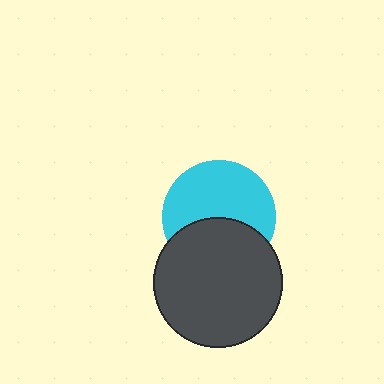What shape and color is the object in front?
The object in front is a dark gray circle.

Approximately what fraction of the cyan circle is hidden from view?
Roughly 40% of the cyan circle is hidden behind the dark gray circle.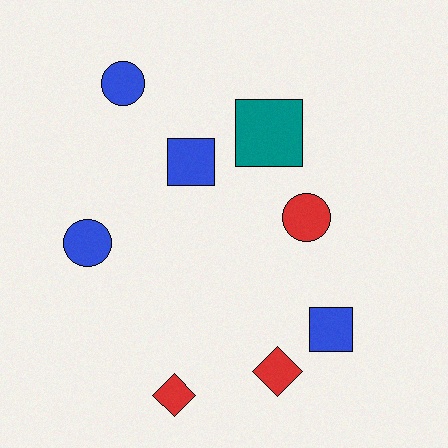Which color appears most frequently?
Blue, with 4 objects.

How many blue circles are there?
There are 2 blue circles.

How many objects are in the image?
There are 8 objects.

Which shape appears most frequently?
Square, with 3 objects.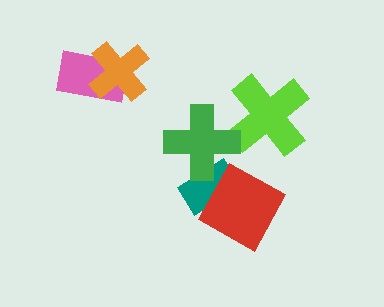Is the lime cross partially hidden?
Yes, it is partially covered by another shape.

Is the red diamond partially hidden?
No, no other shape covers it.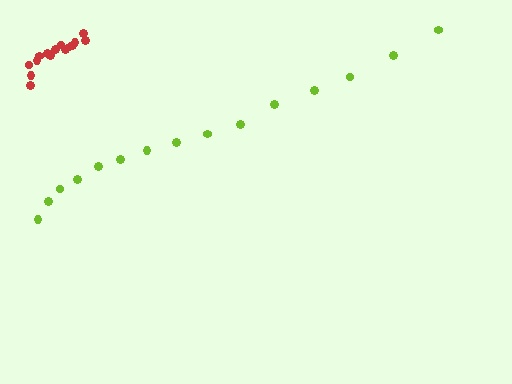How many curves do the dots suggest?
There are 2 distinct paths.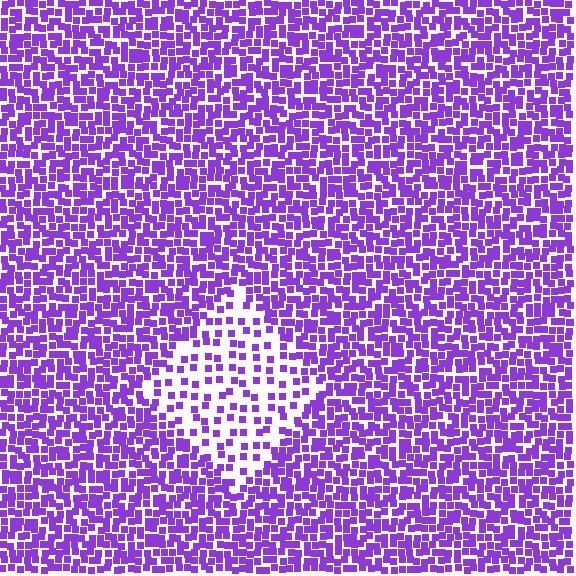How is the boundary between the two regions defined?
The boundary is defined by a change in element density (approximately 2.5x ratio). All elements are the same color, size, and shape.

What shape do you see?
I see a diamond.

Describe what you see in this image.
The image contains small purple elements arranged at two different densities. A diamond-shaped region is visible where the elements are less densely packed than the surrounding area.